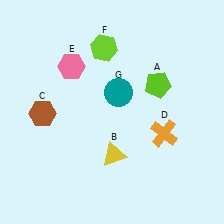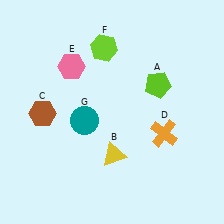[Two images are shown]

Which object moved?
The teal circle (G) moved left.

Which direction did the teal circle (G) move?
The teal circle (G) moved left.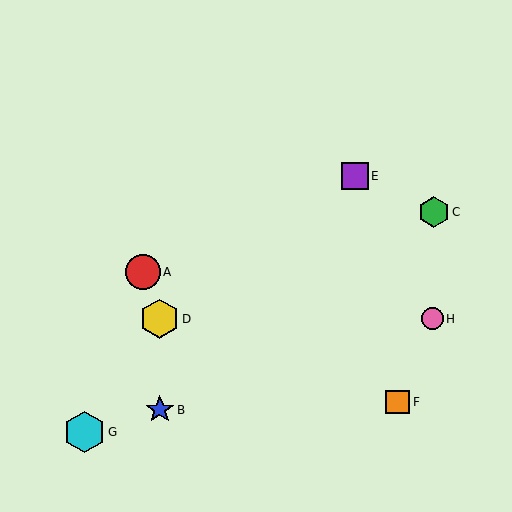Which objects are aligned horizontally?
Objects D, H are aligned horizontally.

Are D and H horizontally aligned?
Yes, both are at y≈319.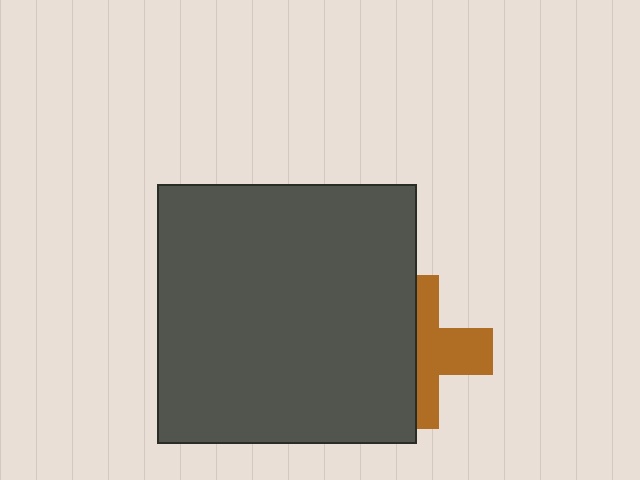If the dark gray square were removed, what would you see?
You would see the complete brown cross.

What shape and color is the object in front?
The object in front is a dark gray square.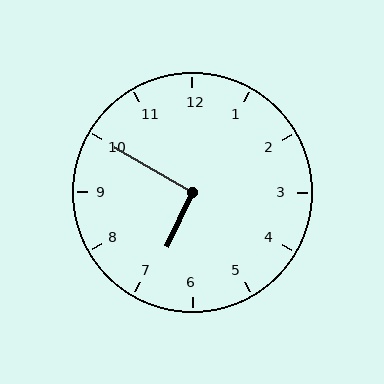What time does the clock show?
6:50.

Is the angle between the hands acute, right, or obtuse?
It is right.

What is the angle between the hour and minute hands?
Approximately 95 degrees.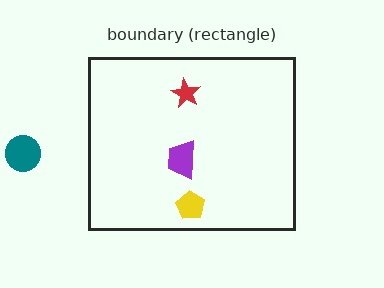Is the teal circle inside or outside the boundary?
Outside.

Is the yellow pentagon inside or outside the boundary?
Inside.